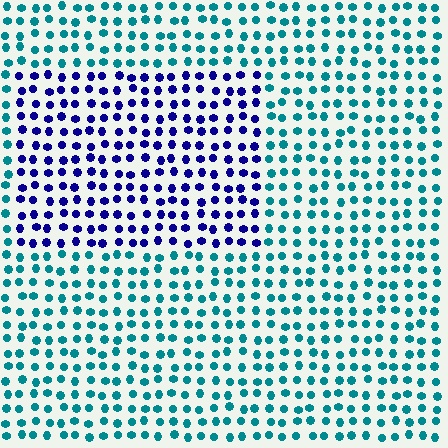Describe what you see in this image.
The image is filled with small teal elements in a uniform arrangement. A rectangle-shaped region is visible where the elements are tinted to a slightly different hue, forming a subtle color boundary.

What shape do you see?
I see a rectangle.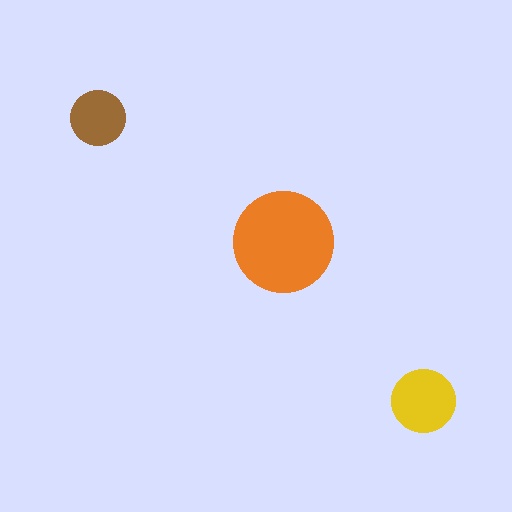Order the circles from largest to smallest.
the orange one, the yellow one, the brown one.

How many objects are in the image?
There are 3 objects in the image.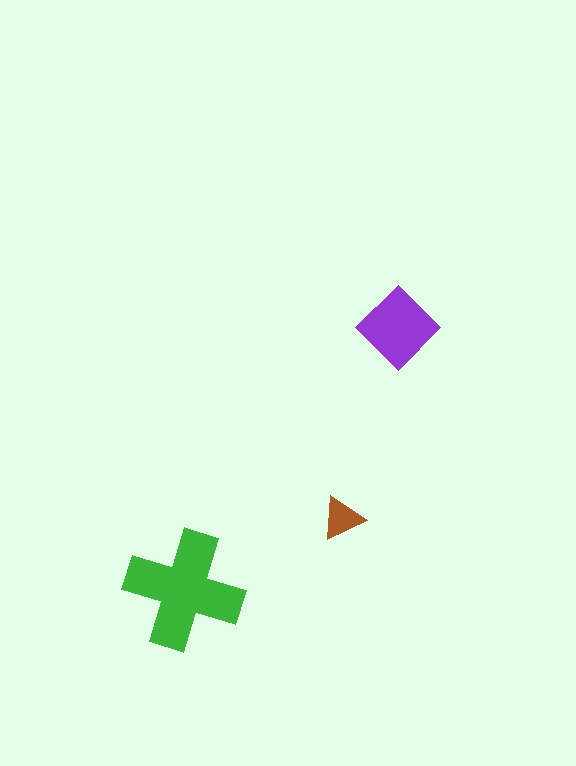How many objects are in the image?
There are 3 objects in the image.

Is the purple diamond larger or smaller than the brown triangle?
Larger.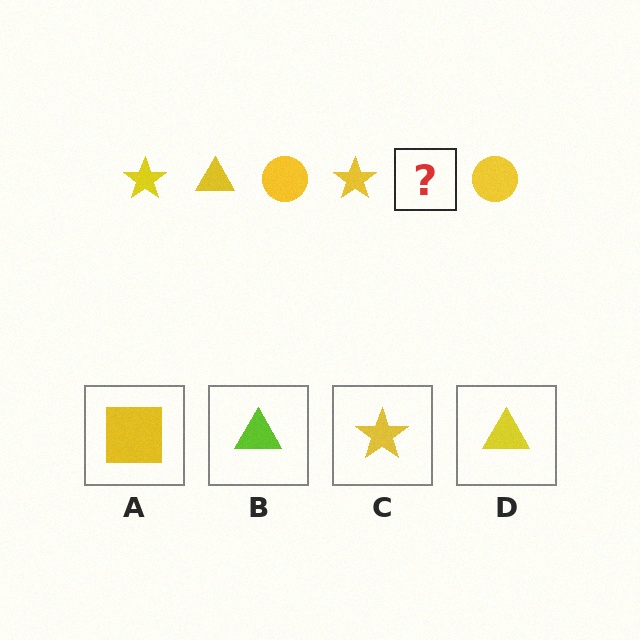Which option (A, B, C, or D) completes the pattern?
D.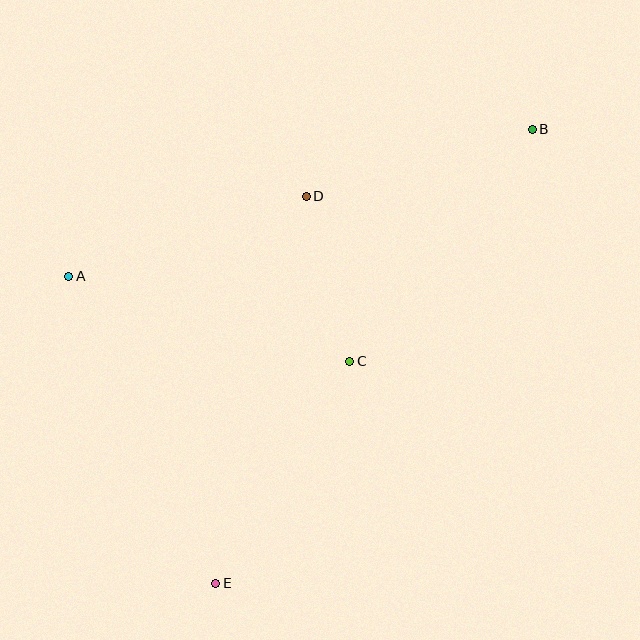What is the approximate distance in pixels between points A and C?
The distance between A and C is approximately 294 pixels.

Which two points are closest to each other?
Points C and D are closest to each other.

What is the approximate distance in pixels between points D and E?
The distance between D and E is approximately 398 pixels.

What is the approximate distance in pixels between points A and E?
The distance between A and E is approximately 340 pixels.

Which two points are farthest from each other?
Points B and E are farthest from each other.